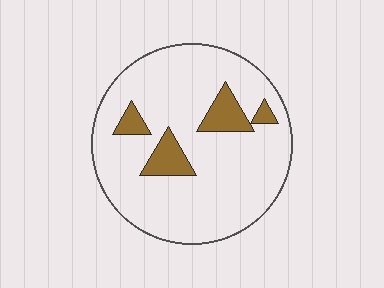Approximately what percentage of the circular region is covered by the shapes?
Approximately 15%.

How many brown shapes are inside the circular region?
4.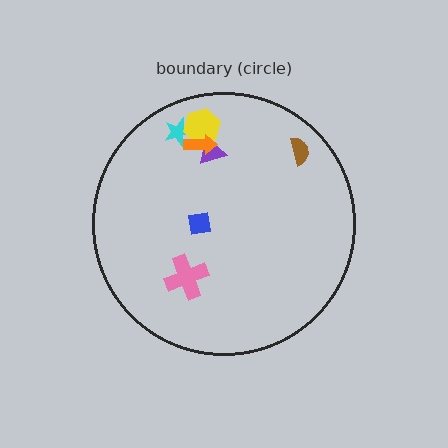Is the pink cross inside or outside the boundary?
Inside.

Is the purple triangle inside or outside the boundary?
Inside.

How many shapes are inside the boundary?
7 inside, 0 outside.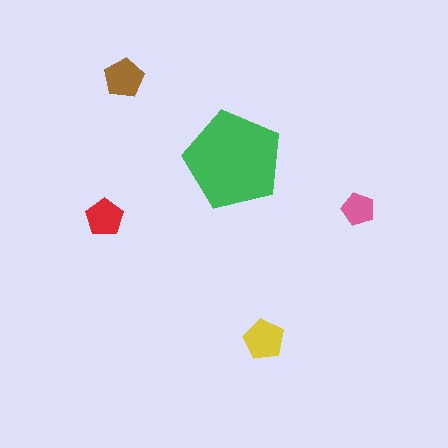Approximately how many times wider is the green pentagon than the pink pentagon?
About 3 times wider.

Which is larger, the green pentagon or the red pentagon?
The green one.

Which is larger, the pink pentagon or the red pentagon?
The red one.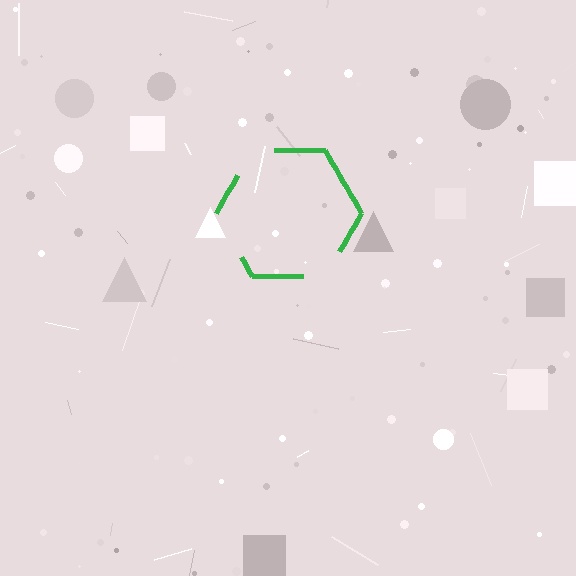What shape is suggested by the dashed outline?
The dashed outline suggests a hexagon.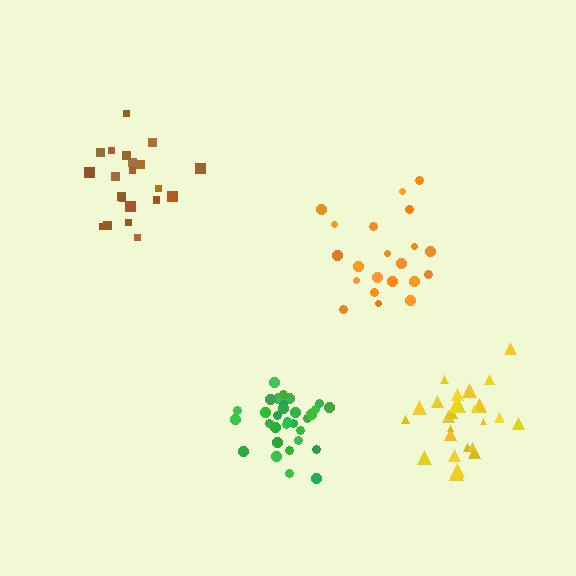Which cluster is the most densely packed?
Green.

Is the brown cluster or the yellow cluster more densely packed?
Brown.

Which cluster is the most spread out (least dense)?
Orange.